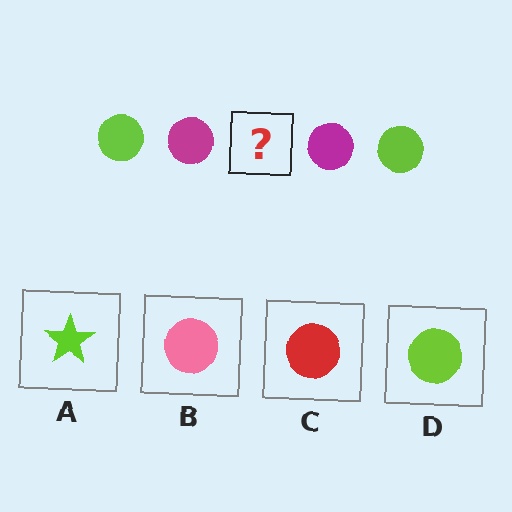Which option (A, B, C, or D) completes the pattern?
D.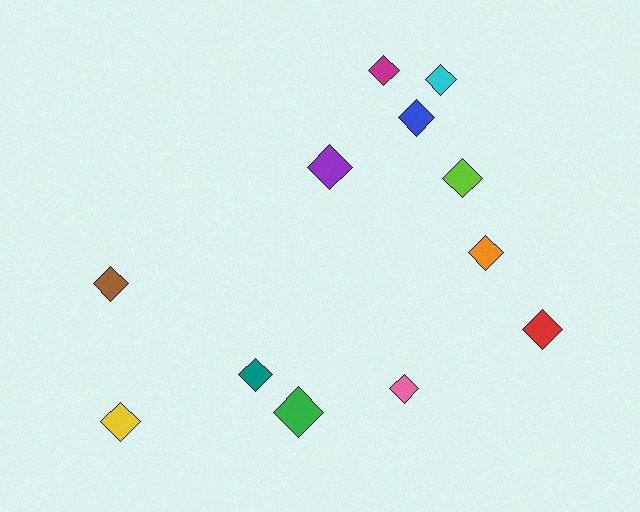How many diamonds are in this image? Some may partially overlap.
There are 12 diamonds.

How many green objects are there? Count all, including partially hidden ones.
There is 1 green object.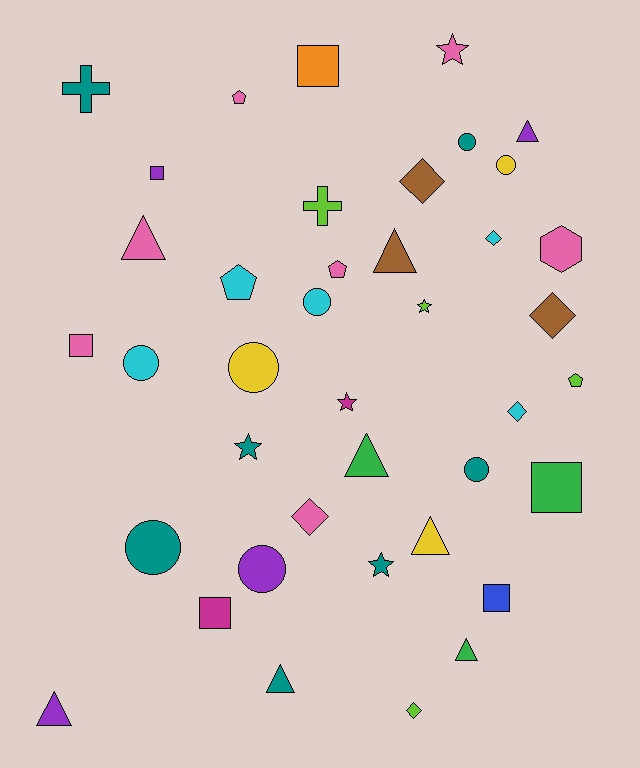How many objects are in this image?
There are 40 objects.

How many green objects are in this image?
There are 3 green objects.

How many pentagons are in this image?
There are 4 pentagons.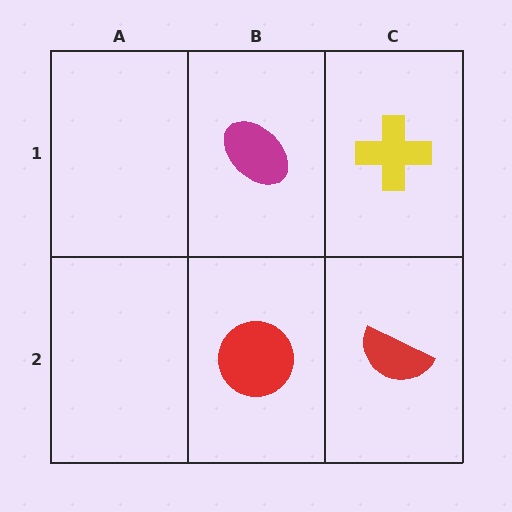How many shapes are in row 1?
2 shapes.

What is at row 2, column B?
A red circle.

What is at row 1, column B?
A magenta ellipse.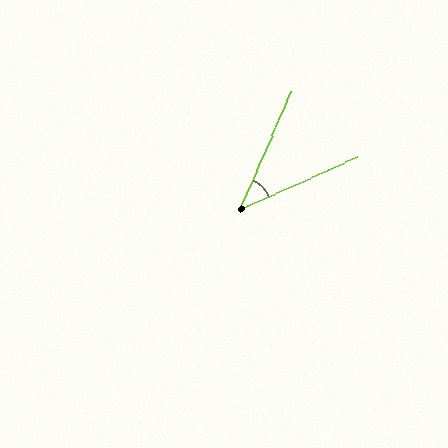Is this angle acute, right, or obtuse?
It is acute.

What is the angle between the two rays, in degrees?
Approximately 43 degrees.